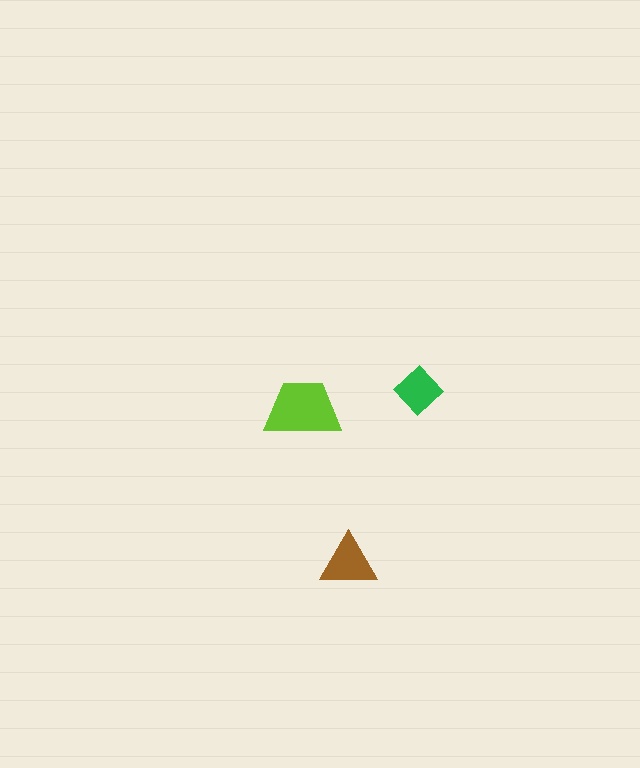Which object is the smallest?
The green diamond.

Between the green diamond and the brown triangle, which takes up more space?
The brown triangle.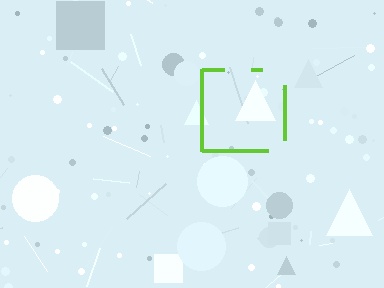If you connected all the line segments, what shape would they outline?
They would outline a square.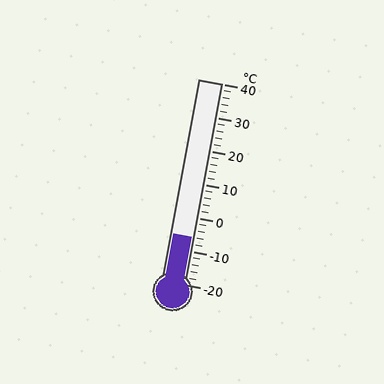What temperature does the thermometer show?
The thermometer shows approximately -6°C.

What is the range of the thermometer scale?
The thermometer scale ranges from -20°C to 40°C.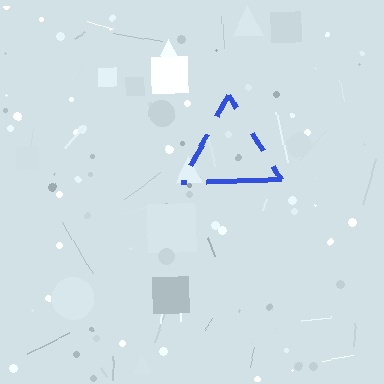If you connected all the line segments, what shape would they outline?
They would outline a triangle.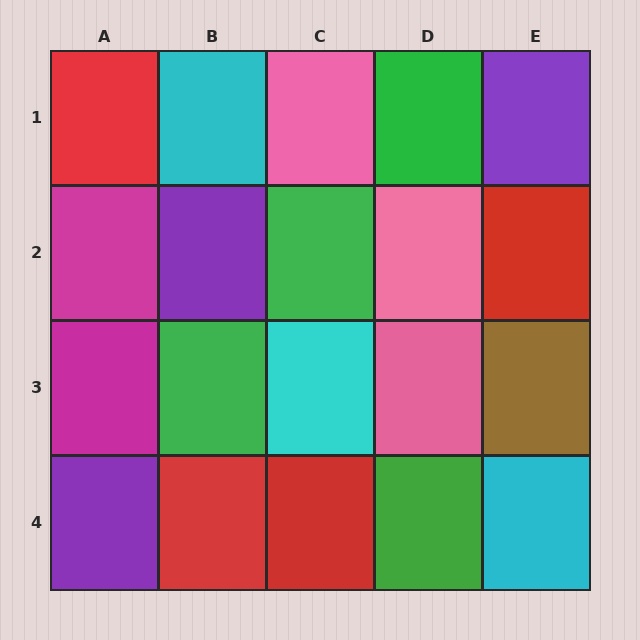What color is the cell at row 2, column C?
Green.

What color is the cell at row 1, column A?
Red.